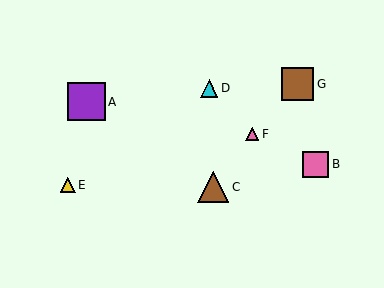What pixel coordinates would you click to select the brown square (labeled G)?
Click at (297, 84) to select the brown square G.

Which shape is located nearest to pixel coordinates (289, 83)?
The brown square (labeled G) at (297, 84) is nearest to that location.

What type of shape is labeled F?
Shape F is a pink triangle.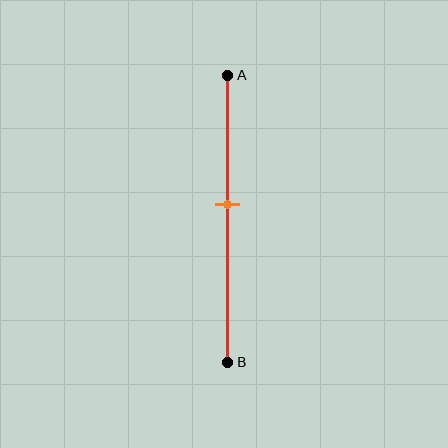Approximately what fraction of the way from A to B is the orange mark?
The orange mark is approximately 45% of the way from A to B.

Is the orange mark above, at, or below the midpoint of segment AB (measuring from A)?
The orange mark is above the midpoint of segment AB.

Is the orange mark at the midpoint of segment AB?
No, the mark is at about 45% from A, not at the 50% midpoint.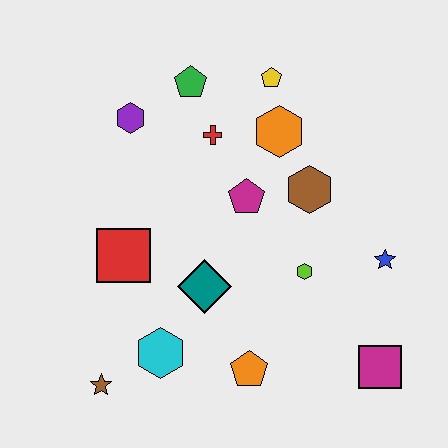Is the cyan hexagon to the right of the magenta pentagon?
No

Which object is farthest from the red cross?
The magenta square is farthest from the red cross.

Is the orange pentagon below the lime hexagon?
Yes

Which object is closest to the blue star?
The lime hexagon is closest to the blue star.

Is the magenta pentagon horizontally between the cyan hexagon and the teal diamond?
No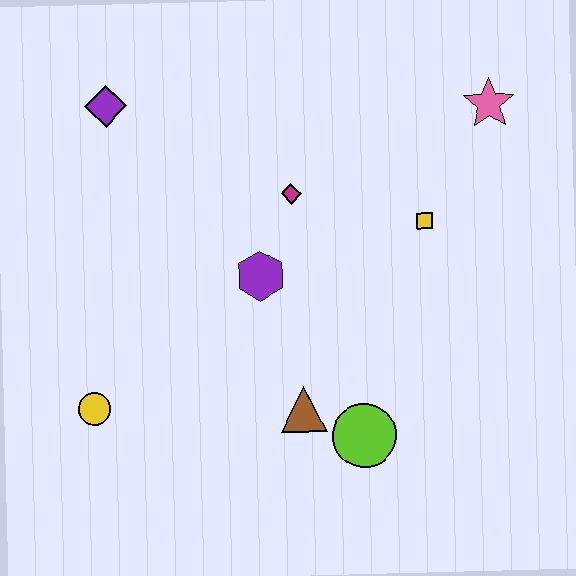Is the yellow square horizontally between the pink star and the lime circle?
Yes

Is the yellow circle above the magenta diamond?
No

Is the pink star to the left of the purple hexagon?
No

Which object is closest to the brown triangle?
The lime circle is closest to the brown triangle.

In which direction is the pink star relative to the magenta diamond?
The pink star is to the right of the magenta diamond.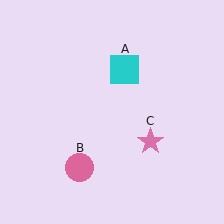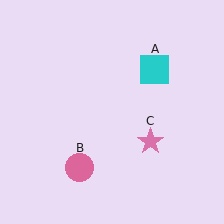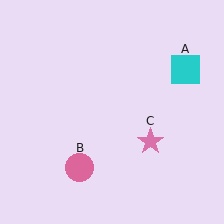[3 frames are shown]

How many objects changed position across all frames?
1 object changed position: cyan square (object A).